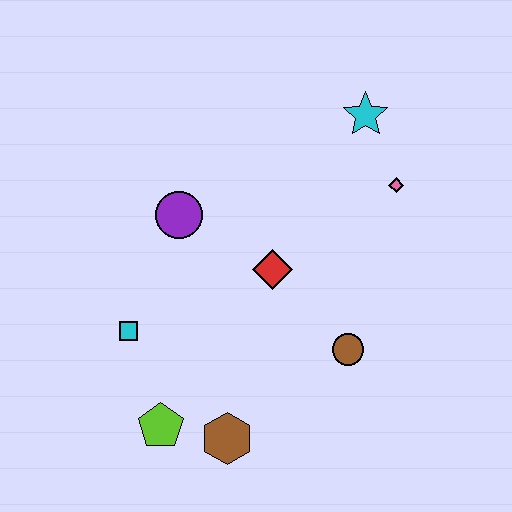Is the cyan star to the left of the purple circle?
No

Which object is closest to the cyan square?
The lime pentagon is closest to the cyan square.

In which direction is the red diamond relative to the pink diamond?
The red diamond is to the left of the pink diamond.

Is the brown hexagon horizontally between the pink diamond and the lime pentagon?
Yes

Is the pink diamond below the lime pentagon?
No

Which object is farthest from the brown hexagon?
The cyan star is farthest from the brown hexagon.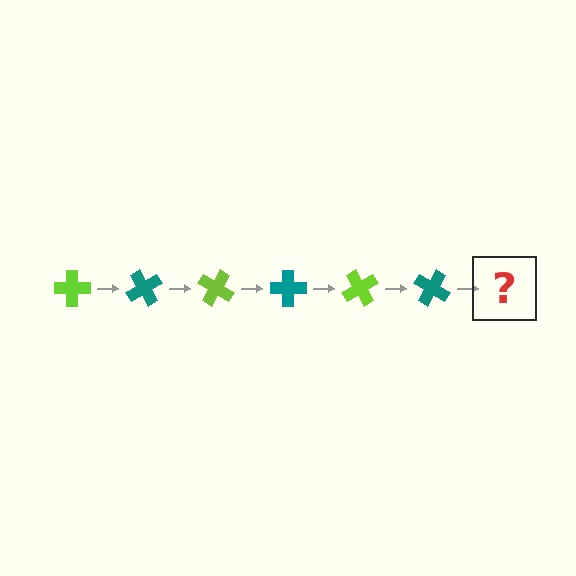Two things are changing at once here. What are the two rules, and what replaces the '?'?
The two rules are that it rotates 60 degrees each step and the color cycles through lime and teal. The '?' should be a lime cross, rotated 360 degrees from the start.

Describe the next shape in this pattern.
It should be a lime cross, rotated 360 degrees from the start.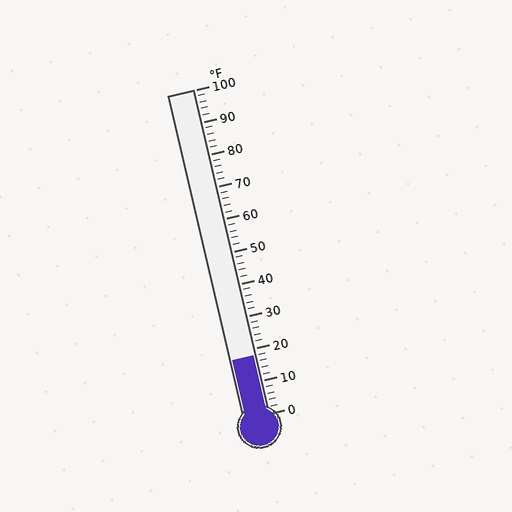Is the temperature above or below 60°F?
The temperature is below 60°F.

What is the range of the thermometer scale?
The thermometer scale ranges from 0°F to 100°F.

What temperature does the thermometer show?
The thermometer shows approximately 18°F.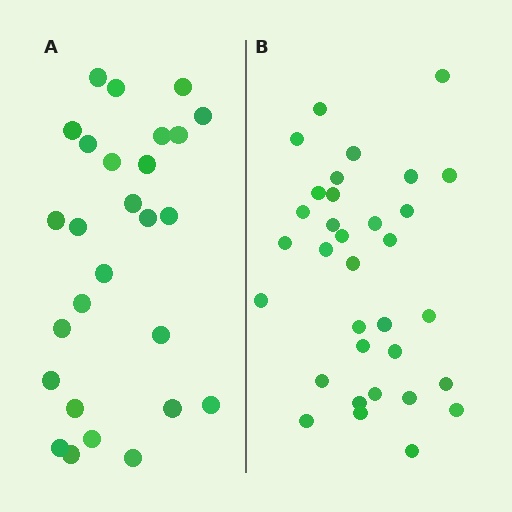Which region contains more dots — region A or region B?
Region B (the right region) has more dots.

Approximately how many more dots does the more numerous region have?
Region B has about 6 more dots than region A.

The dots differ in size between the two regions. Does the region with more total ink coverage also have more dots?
No. Region A has more total ink coverage because its dots are larger, but region B actually contains more individual dots. Total area can be misleading — the number of items is what matters here.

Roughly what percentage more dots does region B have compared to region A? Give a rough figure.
About 20% more.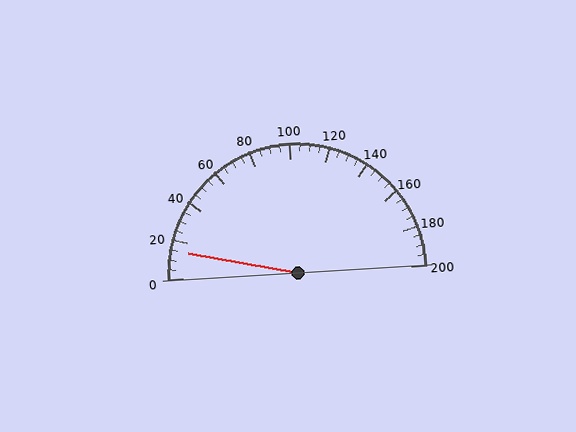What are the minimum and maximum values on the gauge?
The gauge ranges from 0 to 200.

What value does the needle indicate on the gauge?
The needle indicates approximately 15.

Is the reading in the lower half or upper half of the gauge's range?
The reading is in the lower half of the range (0 to 200).